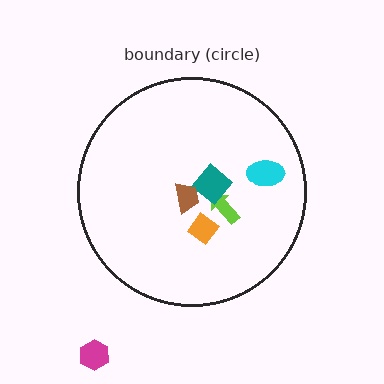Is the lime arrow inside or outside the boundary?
Inside.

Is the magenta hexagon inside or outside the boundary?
Outside.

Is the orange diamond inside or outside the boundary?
Inside.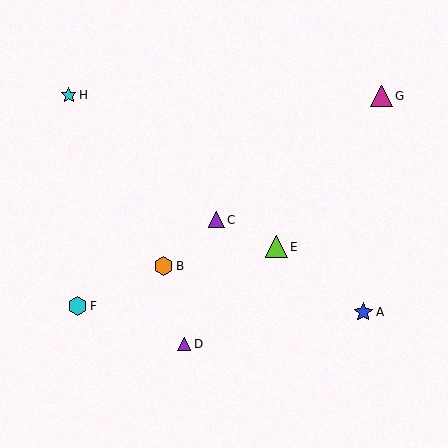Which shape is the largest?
The lime triangle (labeled E) is the largest.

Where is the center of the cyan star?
The center of the cyan star is at (69, 95).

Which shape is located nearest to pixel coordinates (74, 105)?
The cyan star (labeled H) at (69, 95) is nearest to that location.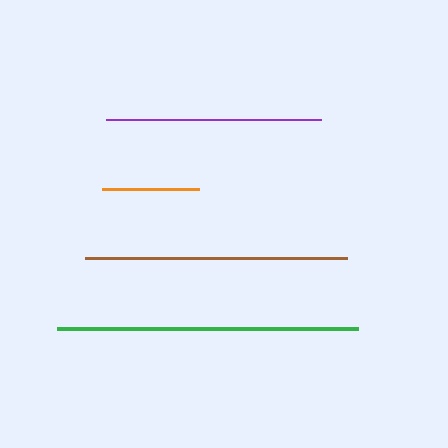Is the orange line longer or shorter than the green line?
The green line is longer than the orange line.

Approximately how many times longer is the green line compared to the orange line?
The green line is approximately 3.1 times the length of the orange line.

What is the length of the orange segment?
The orange segment is approximately 97 pixels long.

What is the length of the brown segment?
The brown segment is approximately 262 pixels long.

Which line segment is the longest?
The green line is the longest at approximately 301 pixels.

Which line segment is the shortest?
The orange line is the shortest at approximately 97 pixels.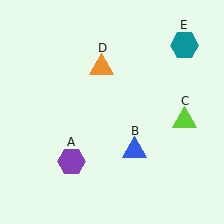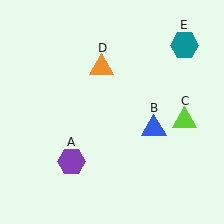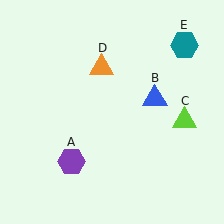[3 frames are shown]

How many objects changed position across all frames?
1 object changed position: blue triangle (object B).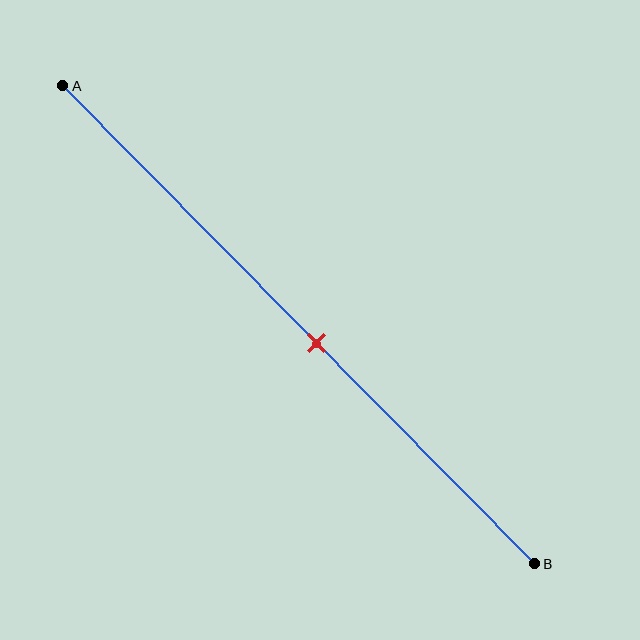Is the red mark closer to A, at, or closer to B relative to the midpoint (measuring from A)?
The red mark is closer to point B than the midpoint of segment AB.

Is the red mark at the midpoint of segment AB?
No, the mark is at about 55% from A, not at the 50% midpoint.